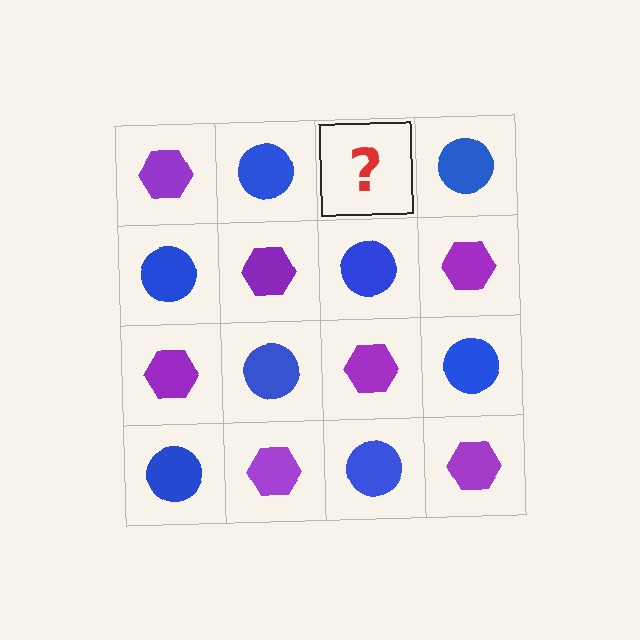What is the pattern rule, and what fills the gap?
The rule is that it alternates purple hexagon and blue circle in a checkerboard pattern. The gap should be filled with a purple hexagon.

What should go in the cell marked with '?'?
The missing cell should contain a purple hexagon.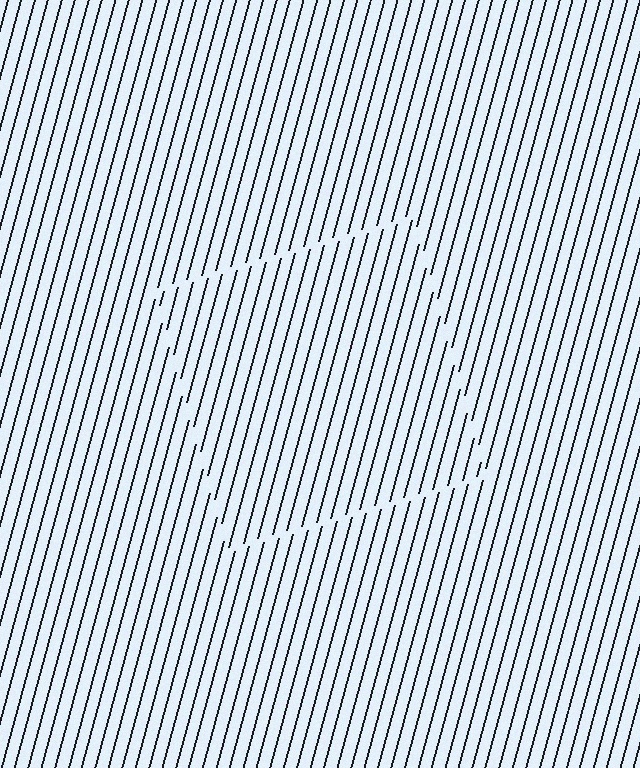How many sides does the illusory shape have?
4 sides — the line-ends trace a square.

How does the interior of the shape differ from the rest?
The interior of the shape contains the same grating, shifted by half a period — the contour is defined by the phase discontinuity where line-ends from the inner and outer gratings abut.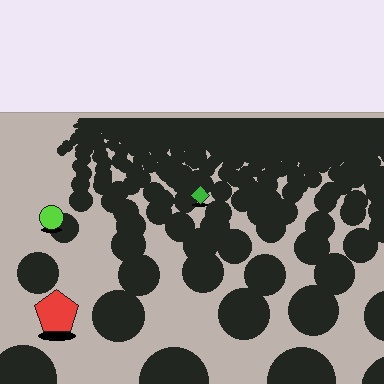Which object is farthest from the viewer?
The green diamond is farthest from the viewer. It appears smaller and the ground texture around it is denser.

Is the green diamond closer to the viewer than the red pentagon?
No. The red pentagon is closer — you can tell from the texture gradient: the ground texture is coarser near it.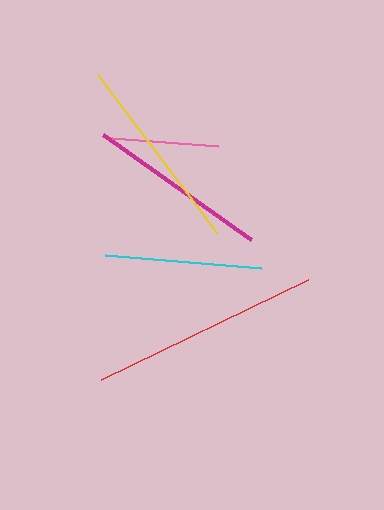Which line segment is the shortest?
The pink line is the shortest at approximately 107 pixels.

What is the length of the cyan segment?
The cyan segment is approximately 156 pixels long.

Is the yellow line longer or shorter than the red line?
The red line is longer than the yellow line.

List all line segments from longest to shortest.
From longest to shortest: red, yellow, magenta, cyan, pink.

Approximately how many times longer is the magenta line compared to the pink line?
The magenta line is approximately 1.7 times the length of the pink line.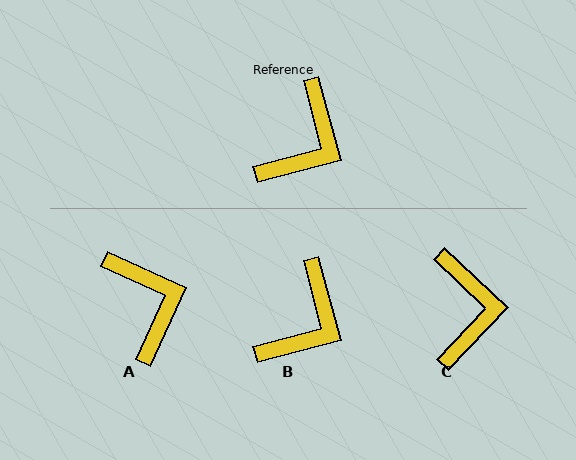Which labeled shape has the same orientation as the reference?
B.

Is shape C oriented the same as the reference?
No, it is off by about 32 degrees.